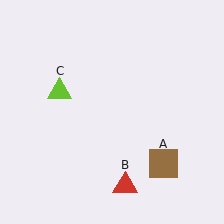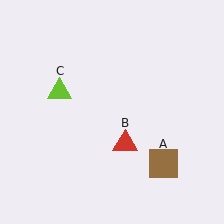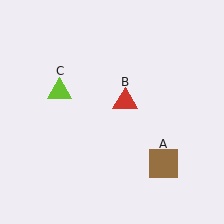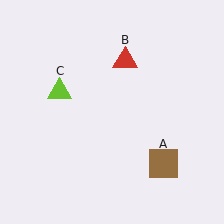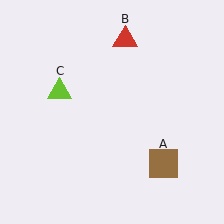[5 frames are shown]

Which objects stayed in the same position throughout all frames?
Brown square (object A) and lime triangle (object C) remained stationary.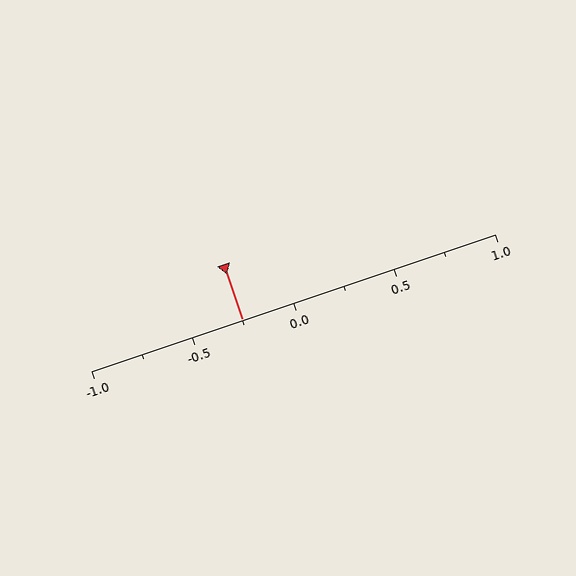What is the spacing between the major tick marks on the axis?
The major ticks are spaced 0.5 apart.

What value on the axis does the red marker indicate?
The marker indicates approximately -0.25.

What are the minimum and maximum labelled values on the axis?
The axis runs from -1.0 to 1.0.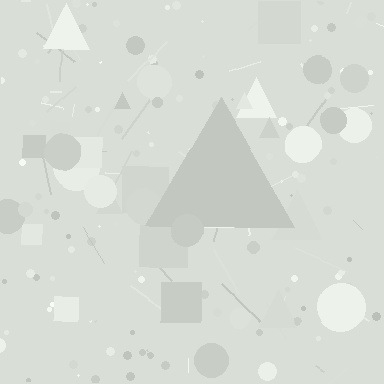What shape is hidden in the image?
A triangle is hidden in the image.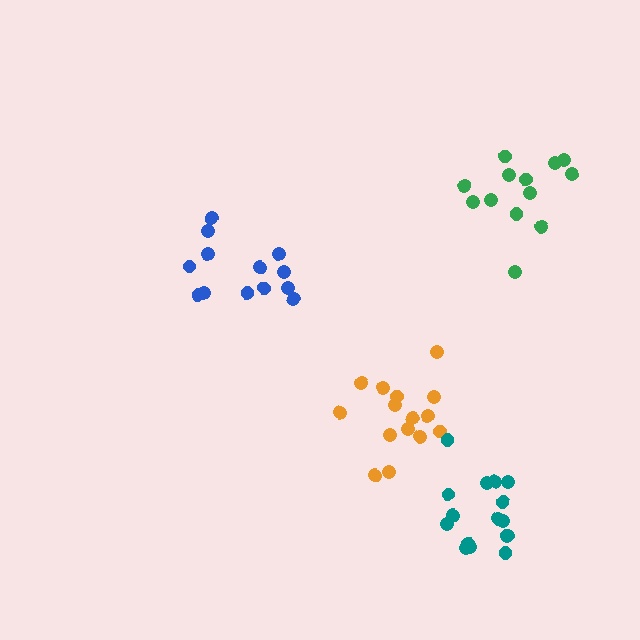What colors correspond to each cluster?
The clusters are colored: blue, green, orange, teal.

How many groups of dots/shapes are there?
There are 4 groups.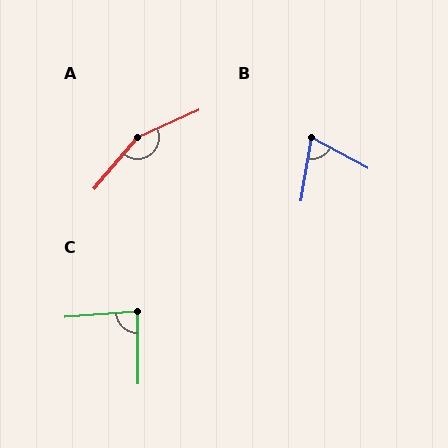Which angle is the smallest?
B, at approximately 71 degrees.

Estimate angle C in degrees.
Approximately 86 degrees.